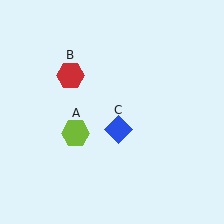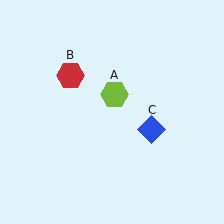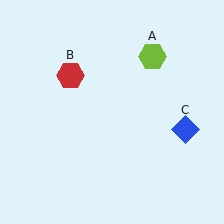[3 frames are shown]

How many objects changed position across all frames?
2 objects changed position: lime hexagon (object A), blue diamond (object C).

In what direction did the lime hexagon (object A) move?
The lime hexagon (object A) moved up and to the right.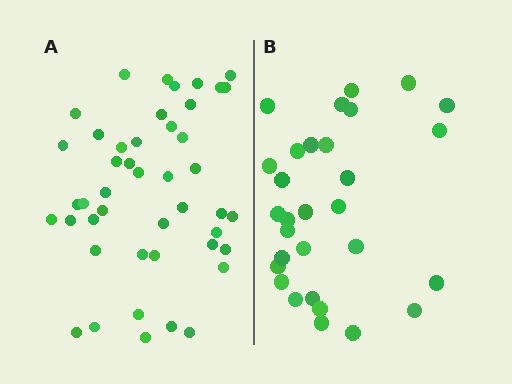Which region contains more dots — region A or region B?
Region A (the left region) has more dots.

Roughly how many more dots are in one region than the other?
Region A has approximately 15 more dots than region B.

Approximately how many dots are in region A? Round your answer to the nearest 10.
About 40 dots. (The exact count is 45, which rounds to 40.)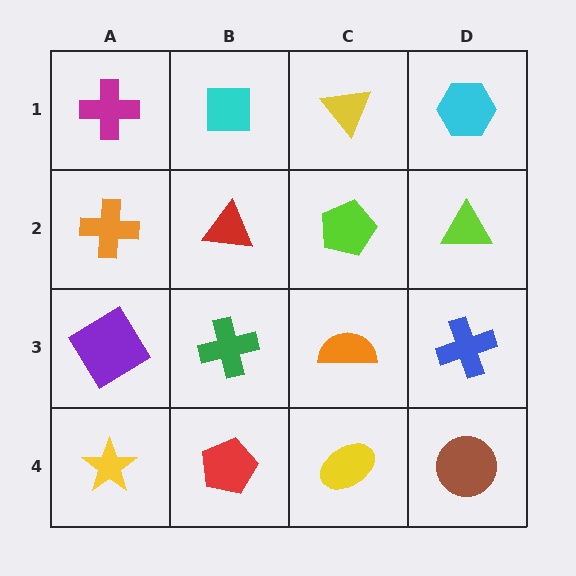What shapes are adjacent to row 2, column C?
A yellow triangle (row 1, column C), an orange semicircle (row 3, column C), a red triangle (row 2, column B), a lime triangle (row 2, column D).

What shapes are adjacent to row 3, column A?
An orange cross (row 2, column A), a yellow star (row 4, column A), a green cross (row 3, column B).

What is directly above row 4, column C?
An orange semicircle.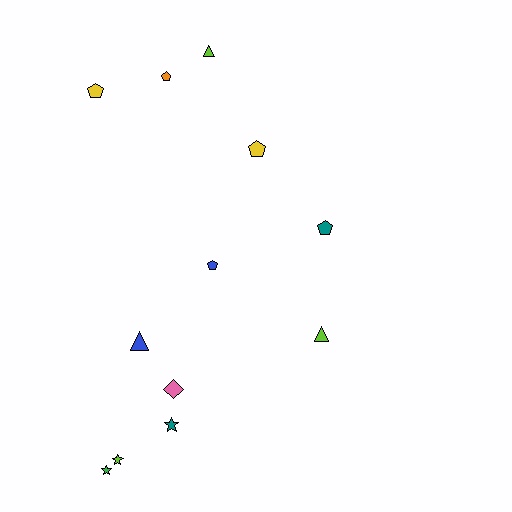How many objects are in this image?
There are 12 objects.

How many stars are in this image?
There are 3 stars.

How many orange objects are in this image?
There is 1 orange object.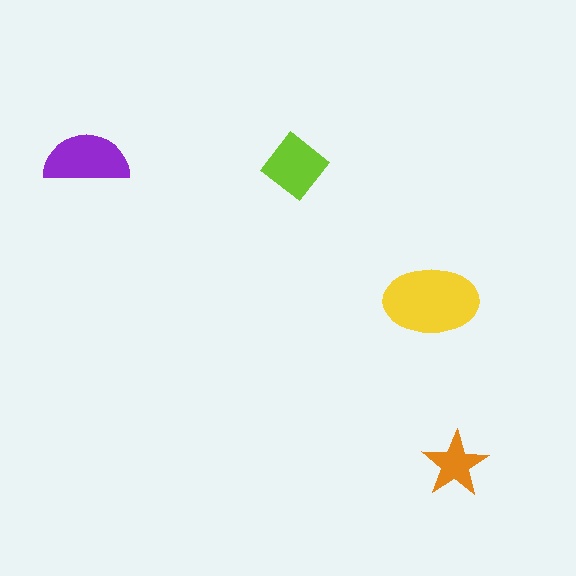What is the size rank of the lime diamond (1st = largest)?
3rd.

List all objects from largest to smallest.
The yellow ellipse, the purple semicircle, the lime diamond, the orange star.